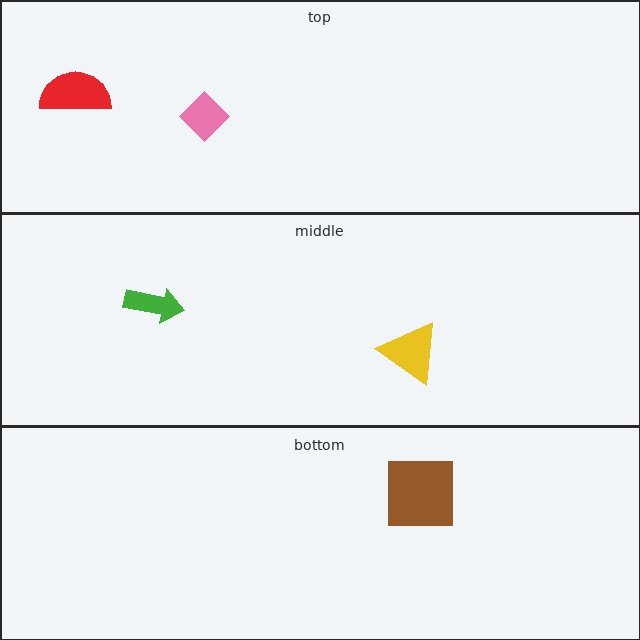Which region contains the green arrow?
The middle region.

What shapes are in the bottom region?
The brown square.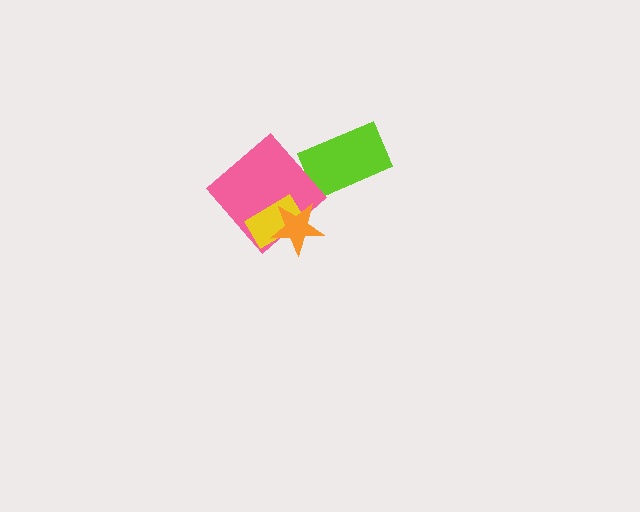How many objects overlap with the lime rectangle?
0 objects overlap with the lime rectangle.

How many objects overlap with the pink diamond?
2 objects overlap with the pink diamond.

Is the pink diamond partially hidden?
Yes, it is partially covered by another shape.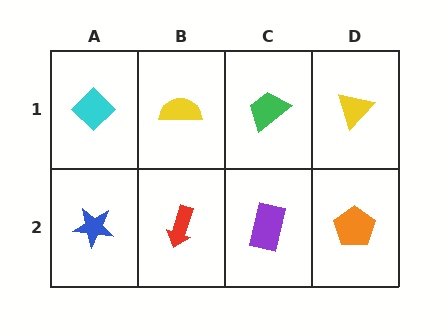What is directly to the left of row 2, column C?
A red arrow.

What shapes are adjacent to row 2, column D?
A yellow triangle (row 1, column D), a purple rectangle (row 2, column C).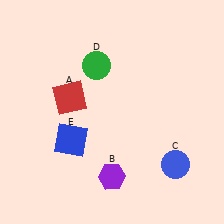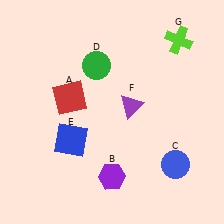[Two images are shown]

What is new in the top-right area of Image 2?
A purple triangle (F) was added in the top-right area of Image 2.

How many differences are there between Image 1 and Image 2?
There are 2 differences between the two images.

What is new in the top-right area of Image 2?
A lime cross (G) was added in the top-right area of Image 2.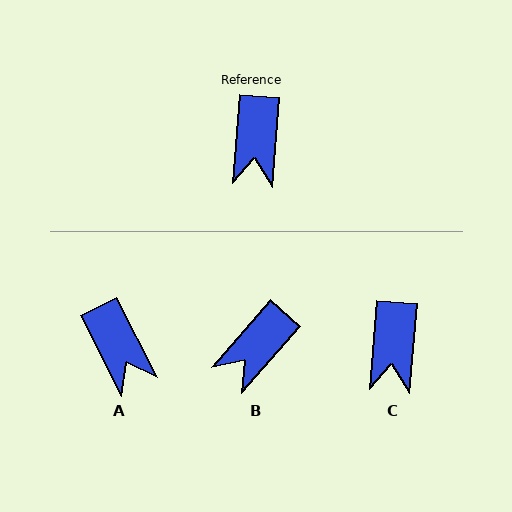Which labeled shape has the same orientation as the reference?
C.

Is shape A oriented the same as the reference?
No, it is off by about 32 degrees.